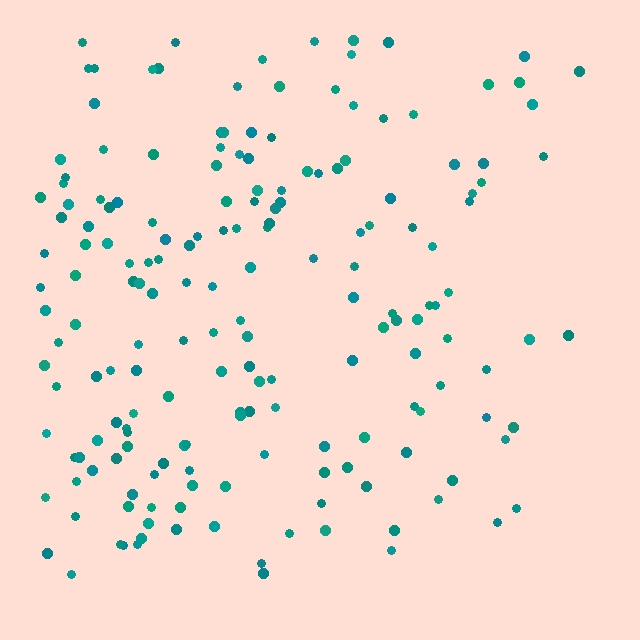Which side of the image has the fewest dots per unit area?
The right.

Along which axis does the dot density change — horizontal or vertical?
Horizontal.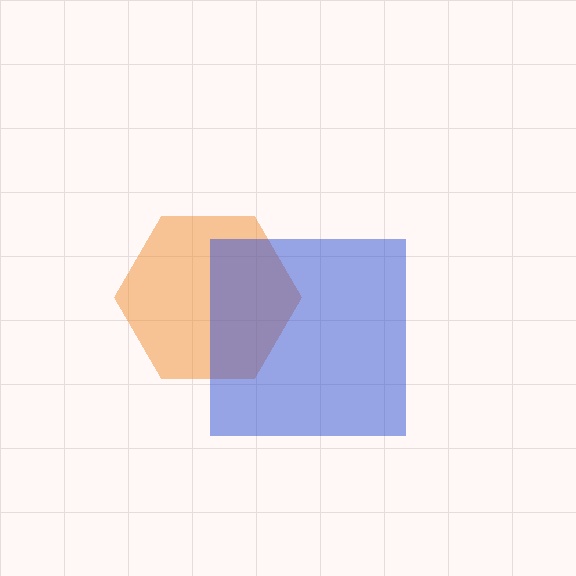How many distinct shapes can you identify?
There are 2 distinct shapes: an orange hexagon, a blue square.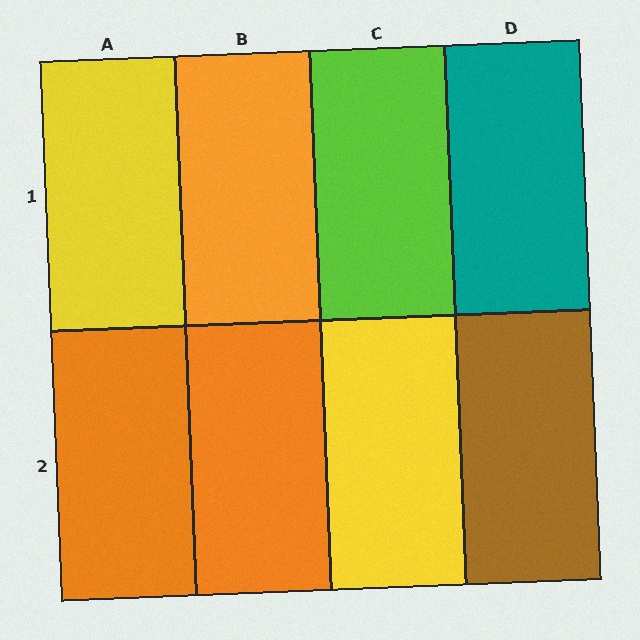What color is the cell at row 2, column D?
Brown.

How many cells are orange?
3 cells are orange.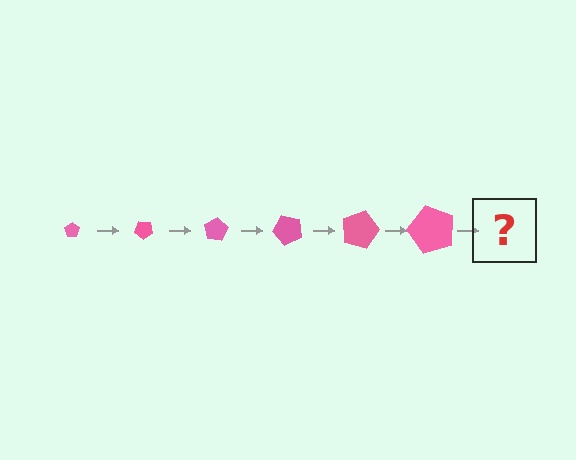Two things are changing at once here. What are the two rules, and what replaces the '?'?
The two rules are that the pentagon grows larger each step and it rotates 40 degrees each step. The '?' should be a pentagon, larger than the previous one and rotated 240 degrees from the start.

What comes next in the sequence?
The next element should be a pentagon, larger than the previous one and rotated 240 degrees from the start.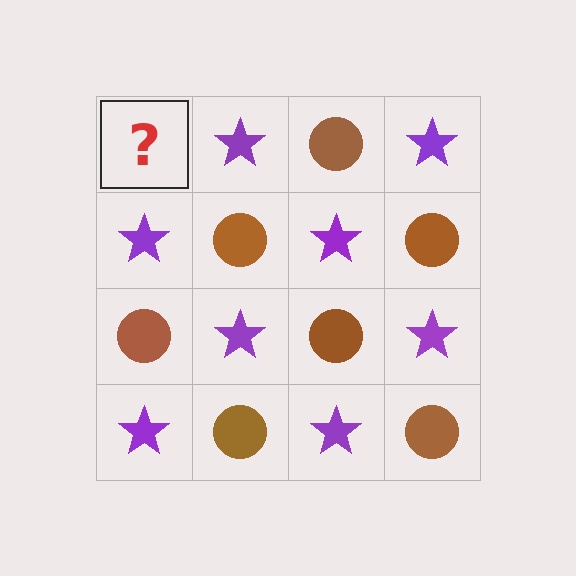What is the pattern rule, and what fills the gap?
The rule is that it alternates brown circle and purple star in a checkerboard pattern. The gap should be filled with a brown circle.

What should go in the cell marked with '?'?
The missing cell should contain a brown circle.